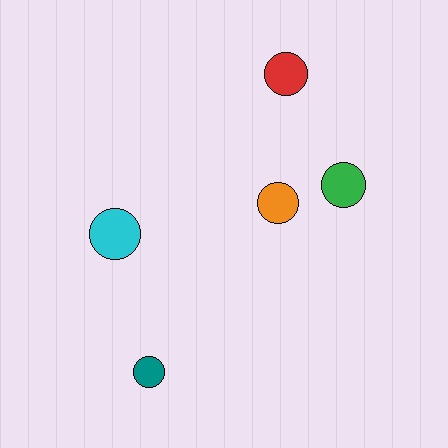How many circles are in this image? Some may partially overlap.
There are 5 circles.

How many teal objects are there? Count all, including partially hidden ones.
There is 1 teal object.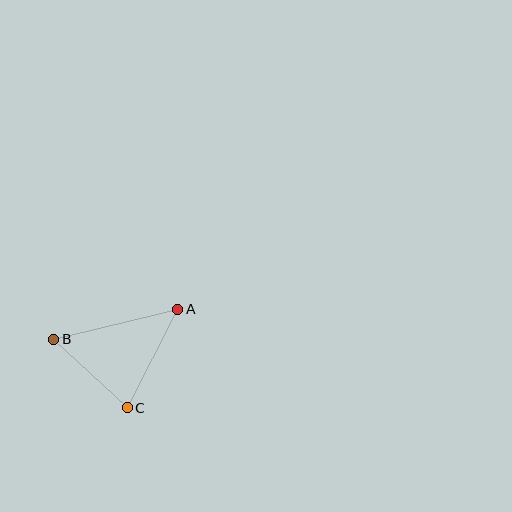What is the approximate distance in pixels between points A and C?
The distance between A and C is approximately 111 pixels.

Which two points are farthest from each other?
Points A and B are farthest from each other.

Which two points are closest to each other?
Points B and C are closest to each other.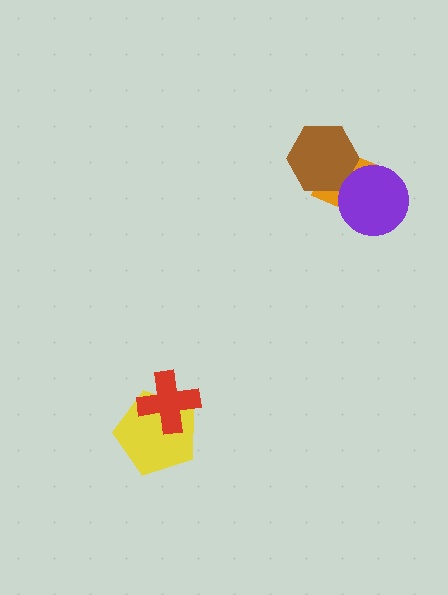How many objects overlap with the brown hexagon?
1 object overlaps with the brown hexagon.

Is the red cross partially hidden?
No, no other shape covers it.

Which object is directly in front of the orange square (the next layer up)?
The brown hexagon is directly in front of the orange square.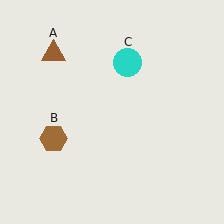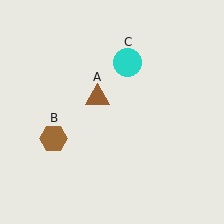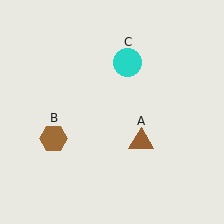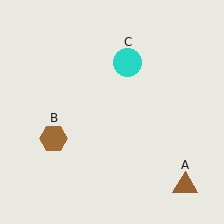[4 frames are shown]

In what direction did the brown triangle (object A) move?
The brown triangle (object A) moved down and to the right.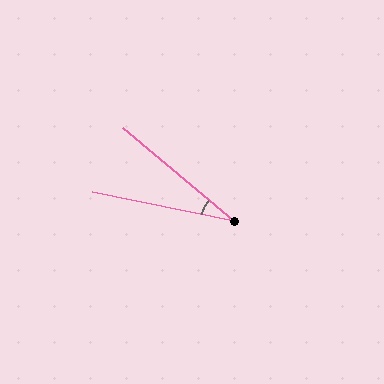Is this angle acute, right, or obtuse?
It is acute.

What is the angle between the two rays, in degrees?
Approximately 28 degrees.